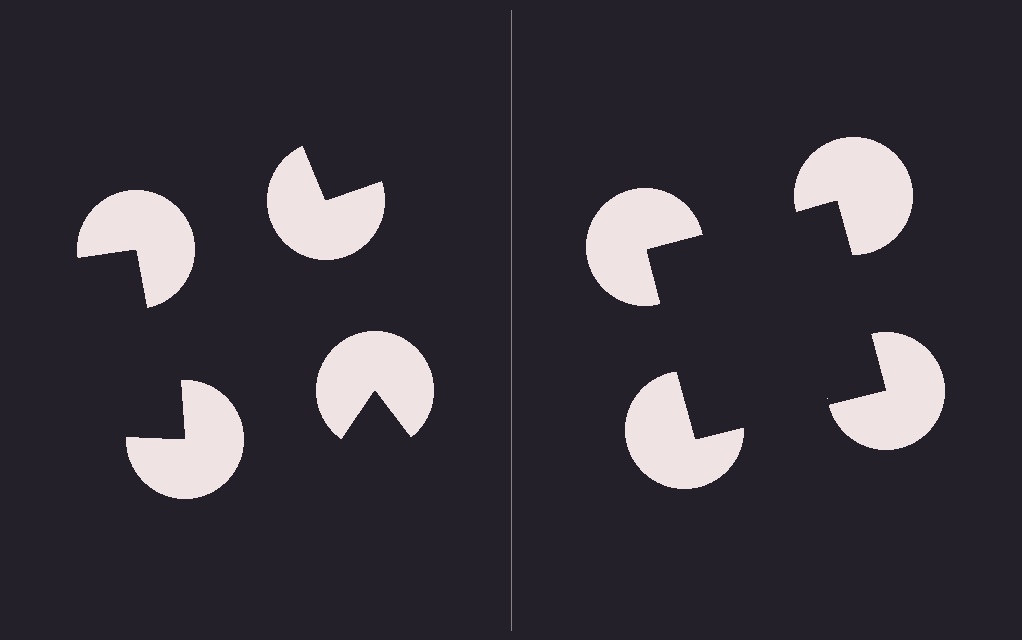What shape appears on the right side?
An illusory square.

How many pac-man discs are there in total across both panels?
8 — 4 on each side.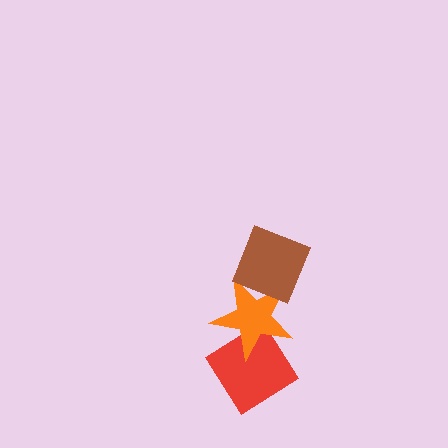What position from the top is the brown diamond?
The brown diamond is 1st from the top.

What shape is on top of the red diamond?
The orange star is on top of the red diamond.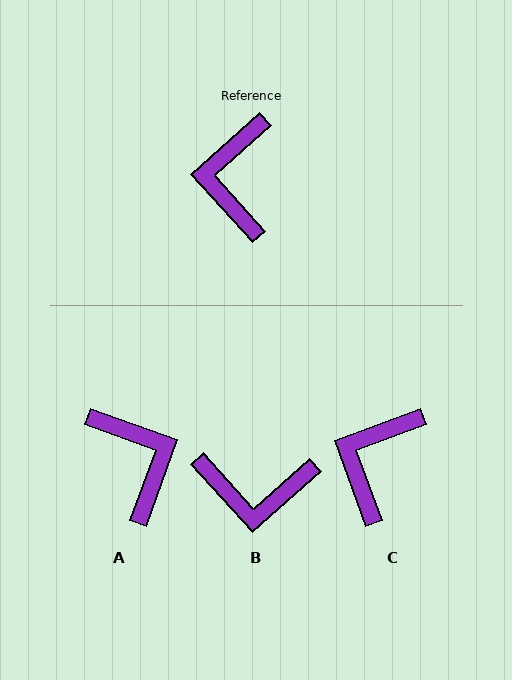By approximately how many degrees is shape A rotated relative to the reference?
Approximately 152 degrees clockwise.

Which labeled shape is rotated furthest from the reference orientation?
A, about 152 degrees away.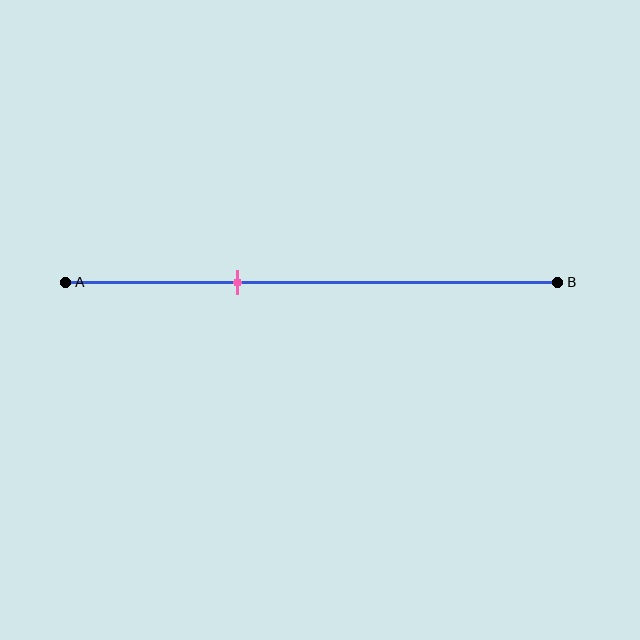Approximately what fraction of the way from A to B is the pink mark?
The pink mark is approximately 35% of the way from A to B.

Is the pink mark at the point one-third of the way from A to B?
Yes, the mark is approximately at the one-third point.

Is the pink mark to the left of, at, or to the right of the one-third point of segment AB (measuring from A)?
The pink mark is approximately at the one-third point of segment AB.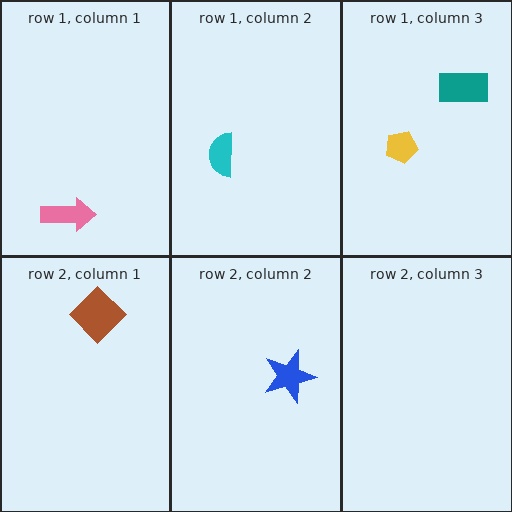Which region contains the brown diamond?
The row 2, column 1 region.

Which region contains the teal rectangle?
The row 1, column 3 region.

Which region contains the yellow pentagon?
The row 1, column 3 region.